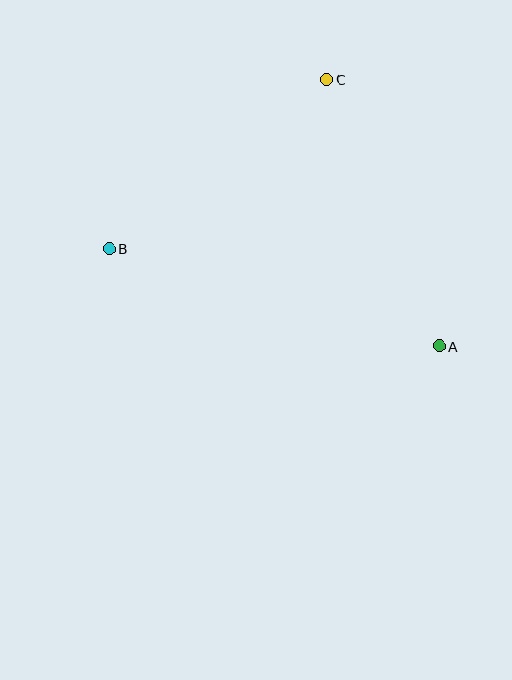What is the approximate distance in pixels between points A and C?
The distance between A and C is approximately 290 pixels.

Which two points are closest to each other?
Points B and C are closest to each other.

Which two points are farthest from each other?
Points A and B are farthest from each other.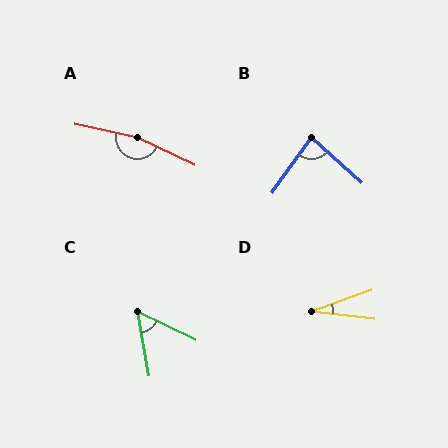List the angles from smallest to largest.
D (26°), C (54°), B (83°), A (167°).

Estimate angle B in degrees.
Approximately 83 degrees.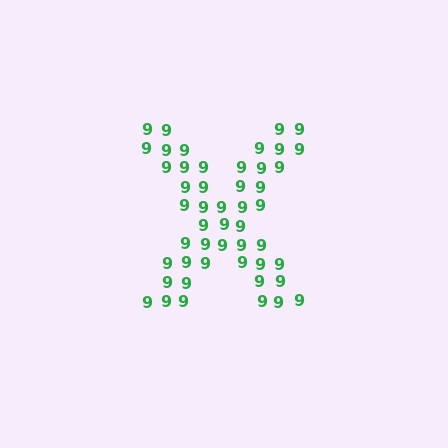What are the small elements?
The small elements are digit 9's.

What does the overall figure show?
The overall figure shows the letter X.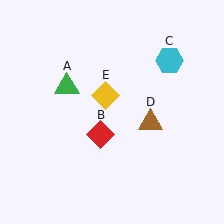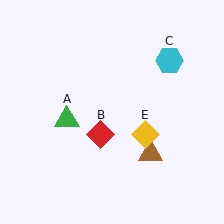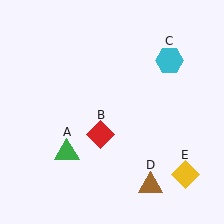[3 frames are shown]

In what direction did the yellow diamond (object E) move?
The yellow diamond (object E) moved down and to the right.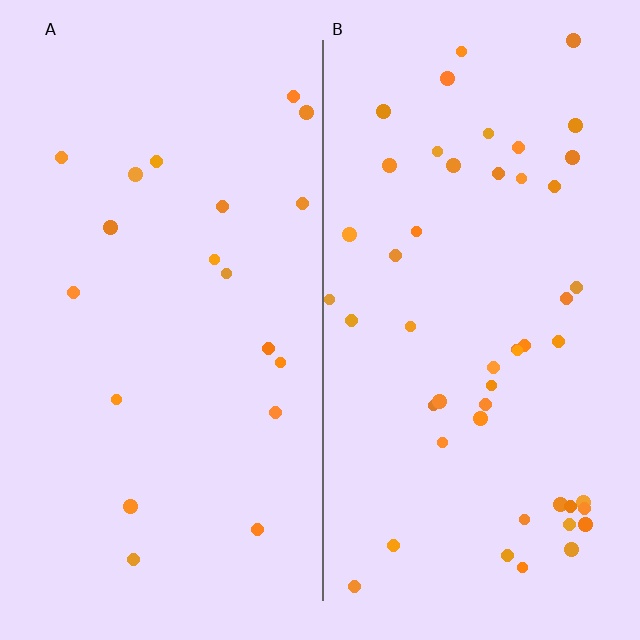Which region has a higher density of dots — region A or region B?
B (the right).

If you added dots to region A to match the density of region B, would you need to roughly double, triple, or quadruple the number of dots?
Approximately triple.